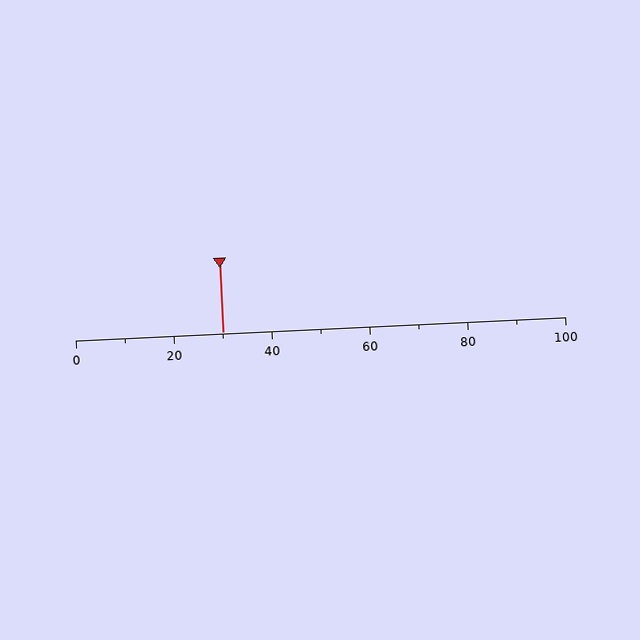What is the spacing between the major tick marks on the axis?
The major ticks are spaced 20 apart.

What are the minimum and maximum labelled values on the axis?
The axis runs from 0 to 100.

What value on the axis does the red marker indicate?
The marker indicates approximately 30.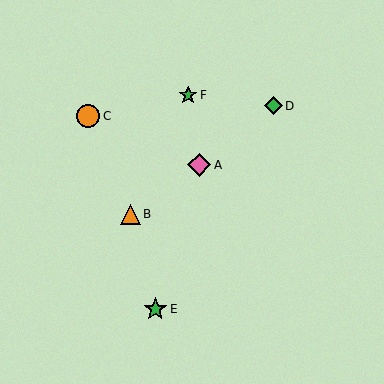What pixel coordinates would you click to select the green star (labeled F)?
Click at (188, 95) to select the green star F.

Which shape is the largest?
The pink diamond (labeled A) is the largest.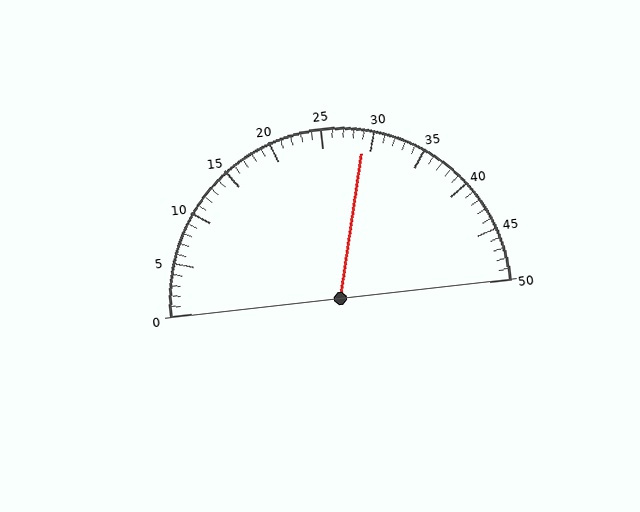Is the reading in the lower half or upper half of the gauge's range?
The reading is in the upper half of the range (0 to 50).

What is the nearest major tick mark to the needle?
The nearest major tick mark is 30.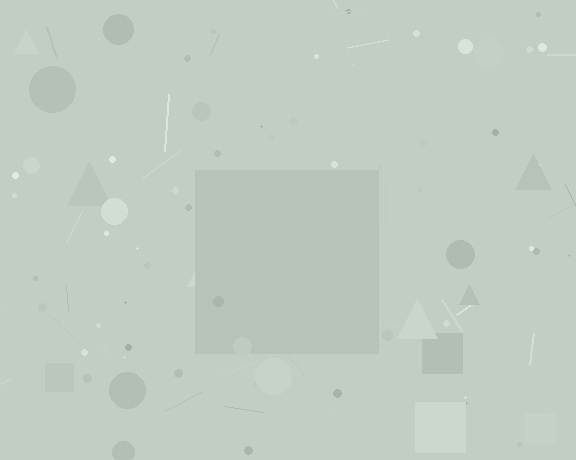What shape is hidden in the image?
A square is hidden in the image.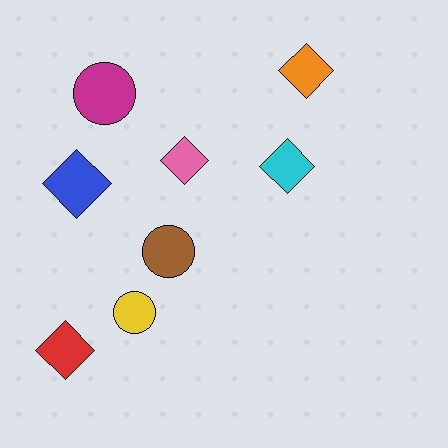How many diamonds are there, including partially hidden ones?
There are 5 diamonds.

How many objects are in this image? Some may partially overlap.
There are 8 objects.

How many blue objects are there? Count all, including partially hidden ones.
There is 1 blue object.